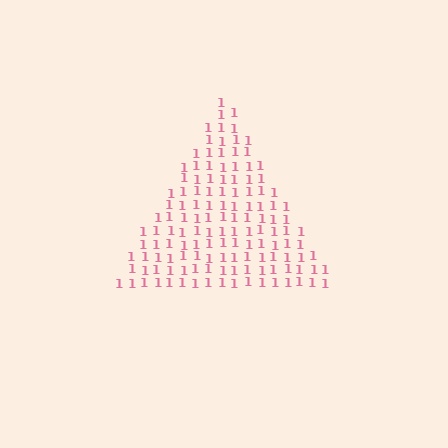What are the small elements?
The small elements are digit 1's.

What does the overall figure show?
The overall figure shows a triangle.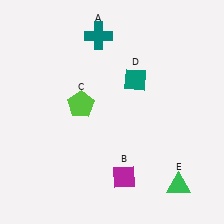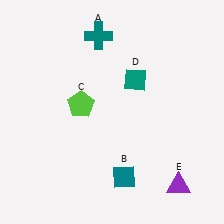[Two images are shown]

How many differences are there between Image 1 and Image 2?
There are 2 differences between the two images.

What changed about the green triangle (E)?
In Image 1, E is green. In Image 2, it changed to purple.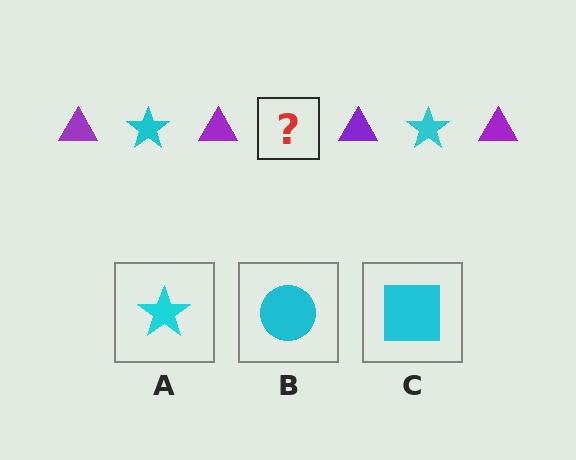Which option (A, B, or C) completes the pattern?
A.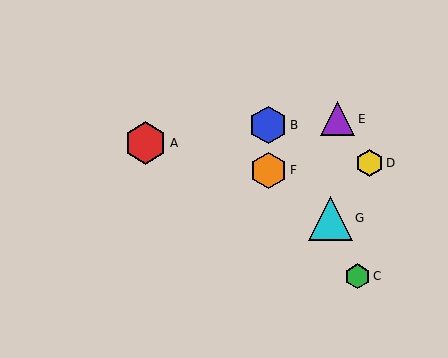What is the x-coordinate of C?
Object C is at x≈357.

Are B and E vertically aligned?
No, B is at x≈268 and E is at x≈338.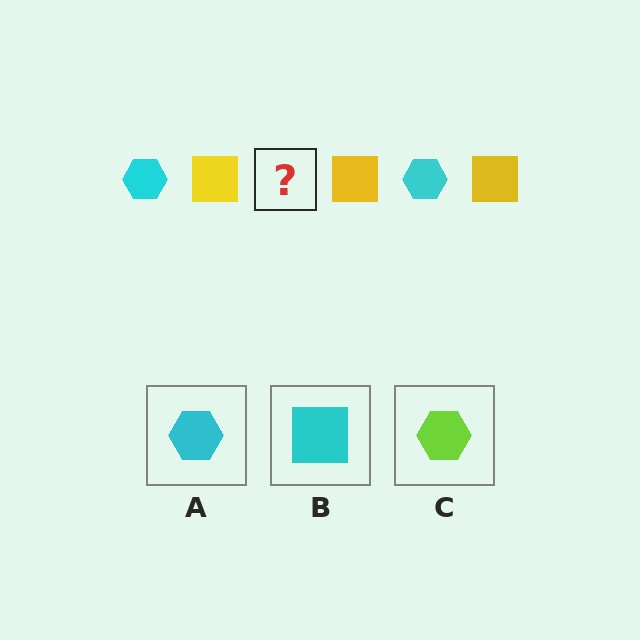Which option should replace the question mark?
Option A.